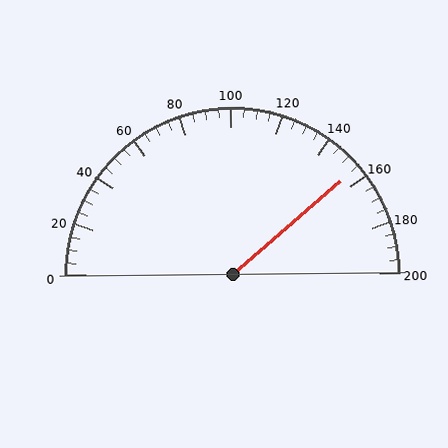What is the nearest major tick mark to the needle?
The nearest major tick mark is 160.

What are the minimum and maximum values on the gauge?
The gauge ranges from 0 to 200.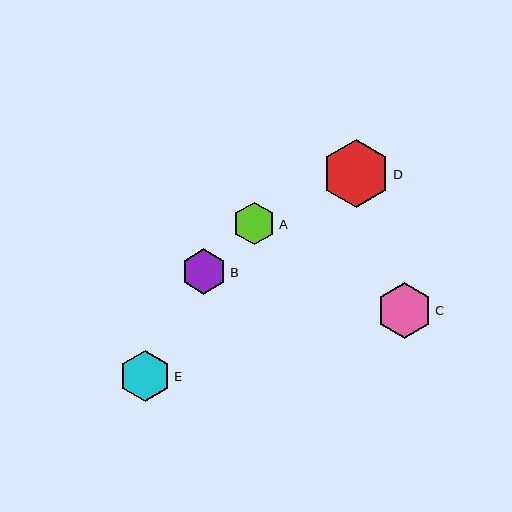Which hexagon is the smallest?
Hexagon A is the smallest with a size of approximately 43 pixels.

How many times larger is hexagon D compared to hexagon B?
Hexagon D is approximately 1.5 times the size of hexagon B.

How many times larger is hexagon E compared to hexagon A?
Hexagon E is approximately 1.2 times the size of hexagon A.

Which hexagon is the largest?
Hexagon D is the largest with a size of approximately 68 pixels.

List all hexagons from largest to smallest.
From largest to smallest: D, C, E, B, A.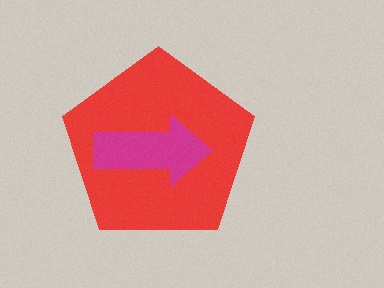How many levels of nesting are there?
2.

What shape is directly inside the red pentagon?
The magenta arrow.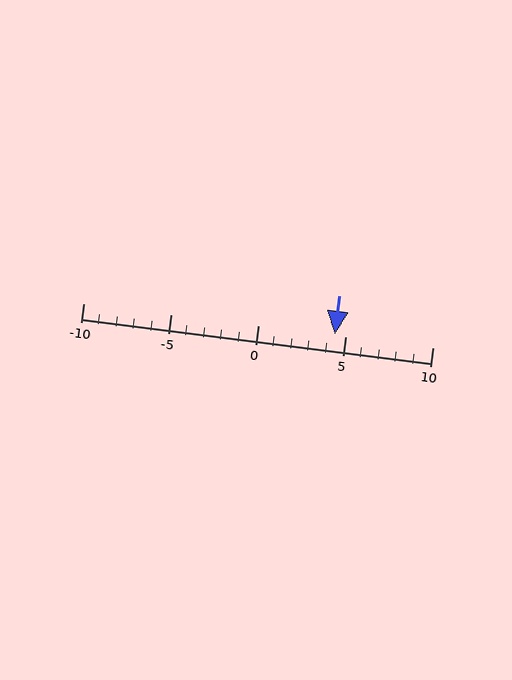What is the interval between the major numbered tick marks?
The major tick marks are spaced 5 units apart.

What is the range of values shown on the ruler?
The ruler shows values from -10 to 10.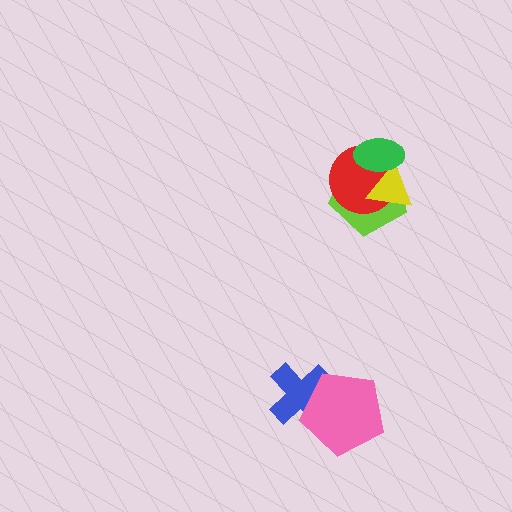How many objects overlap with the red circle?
3 objects overlap with the red circle.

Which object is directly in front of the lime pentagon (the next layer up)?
The red circle is directly in front of the lime pentagon.